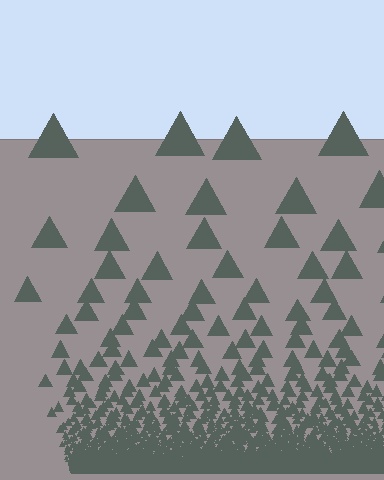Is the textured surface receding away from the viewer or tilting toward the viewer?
The surface appears to tilt toward the viewer. Texture elements get larger and sparser toward the top.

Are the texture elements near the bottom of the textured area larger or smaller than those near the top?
Smaller. The gradient is inverted — elements near the bottom are smaller and denser.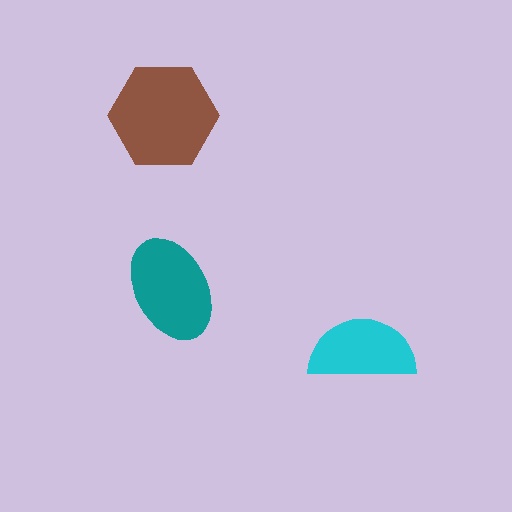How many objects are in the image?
There are 3 objects in the image.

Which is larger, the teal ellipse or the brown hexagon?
The brown hexagon.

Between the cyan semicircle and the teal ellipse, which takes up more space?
The teal ellipse.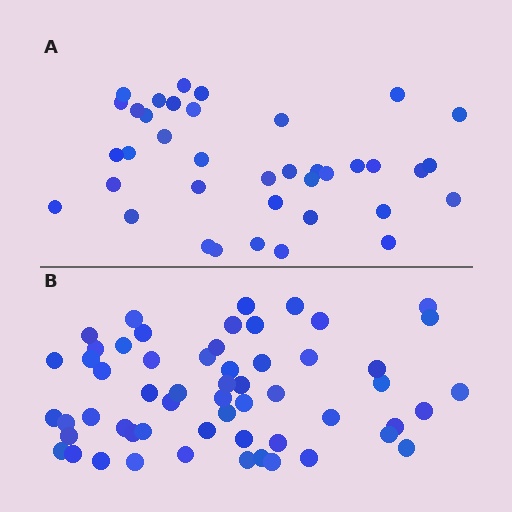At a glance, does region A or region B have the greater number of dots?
Region B (the bottom region) has more dots.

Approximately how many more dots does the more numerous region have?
Region B has approximately 20 more dots than region A.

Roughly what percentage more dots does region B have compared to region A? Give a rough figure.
About 50% more.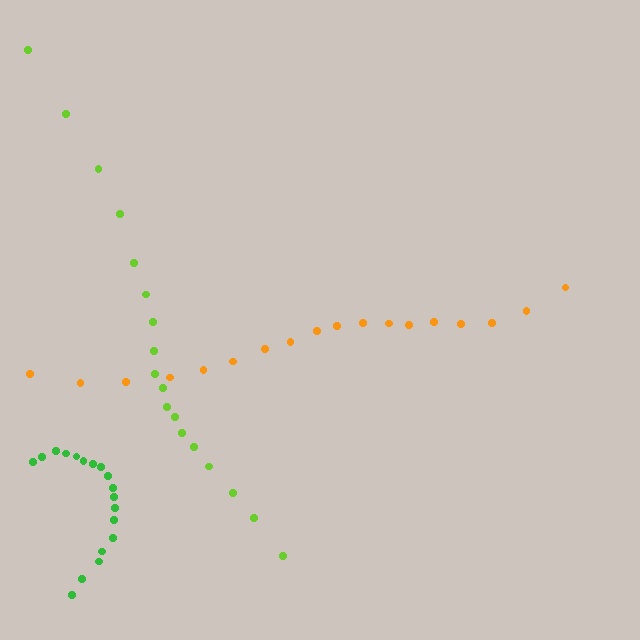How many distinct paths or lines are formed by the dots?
There are 3 distinct paths.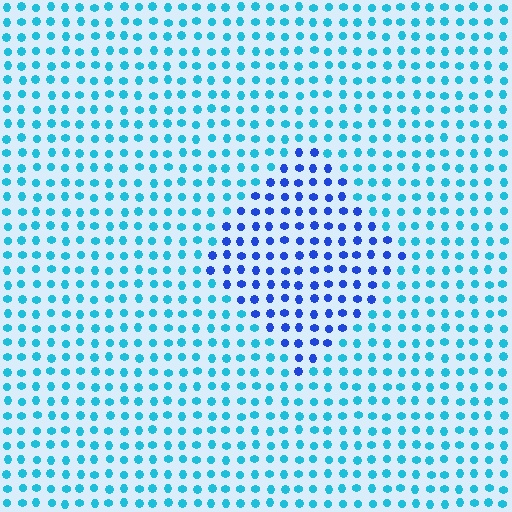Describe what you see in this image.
The image is filled with small cyan elements in a uniform arrangement. A diamond-shaped region is visible where the elements are tinted to a slightly different hue, forming a subtle color boundary.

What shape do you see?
I see a diamond.